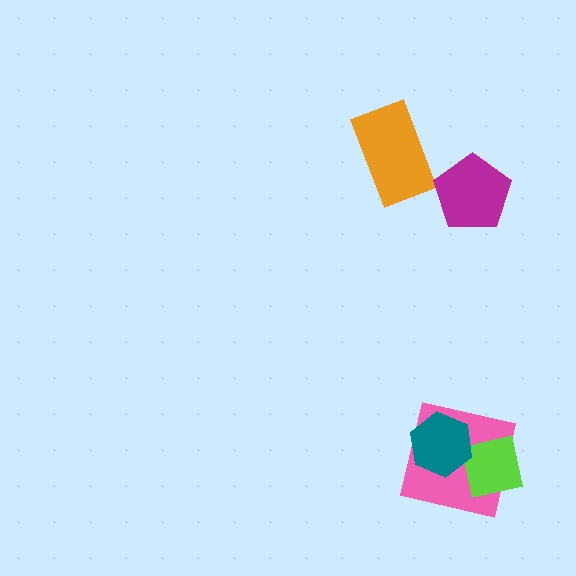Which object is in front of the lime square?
The teal hexagon is in front of the lime square.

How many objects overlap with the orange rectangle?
0 objects overlap with the orange rectangle.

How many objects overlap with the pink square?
2 objects overlap with the pink square.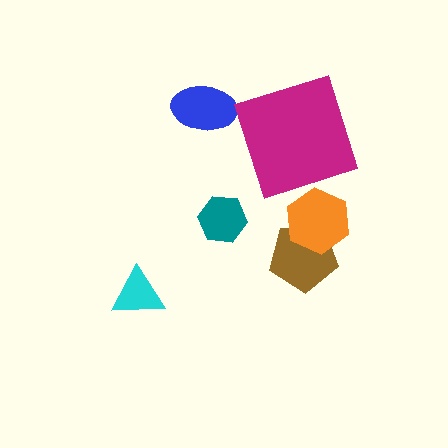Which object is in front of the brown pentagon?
The orange hexagon is in front of the brown pentagon.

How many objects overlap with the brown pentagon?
1 object overlaps with the brown pentagon.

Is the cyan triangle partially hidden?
No, no other shape covers it.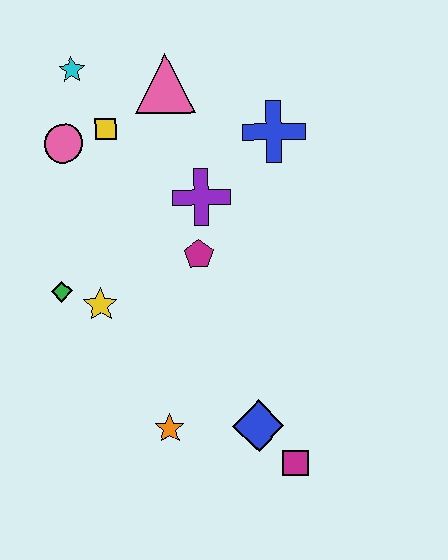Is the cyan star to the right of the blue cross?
No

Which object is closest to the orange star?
The blue diamond is closest to the orange star.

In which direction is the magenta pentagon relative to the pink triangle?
The magenta pentagon is below the pink triangle.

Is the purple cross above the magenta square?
Yes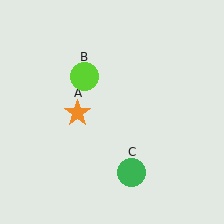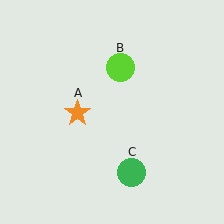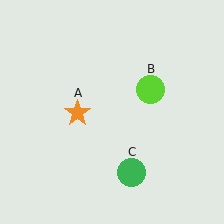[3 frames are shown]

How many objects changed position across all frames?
1 object changed position: lime circle (object B).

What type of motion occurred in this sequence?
The lime circle (object B) rotated clockwise around the center of the scene.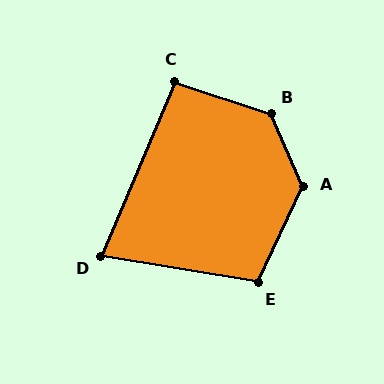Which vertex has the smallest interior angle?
D, at approximately 76 degrees.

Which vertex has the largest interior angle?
B, at approximately 132 degrees.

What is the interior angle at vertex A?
Approximately 131 degrees (obtuse).